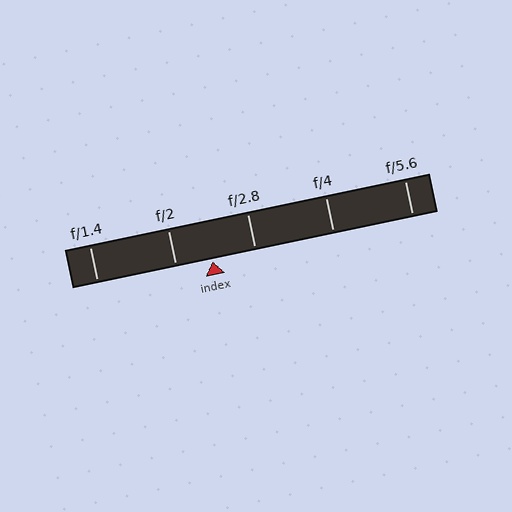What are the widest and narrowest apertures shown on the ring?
The widest aperture shown is f/1.4 and the narrowest is f/5.6.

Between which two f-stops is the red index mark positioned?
The index mark is between f/2 and f/2.8.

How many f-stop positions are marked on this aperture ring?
There are 5 f-stop positions marked.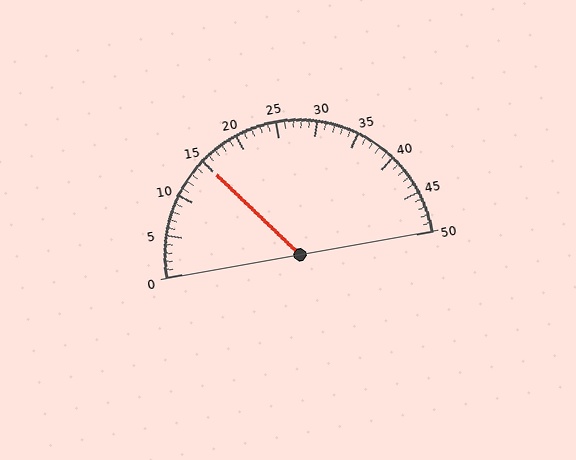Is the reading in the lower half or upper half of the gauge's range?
The reading is in the lower half of the range (0 to 50).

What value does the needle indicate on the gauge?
The needle indicates approximately 15.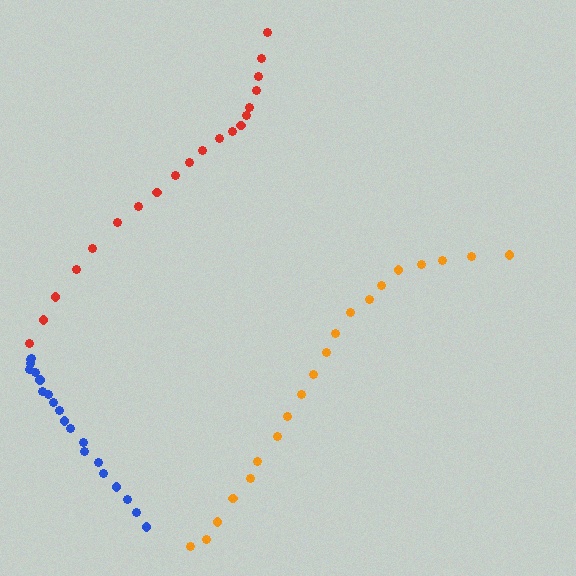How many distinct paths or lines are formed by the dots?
There are 3 distinct paths.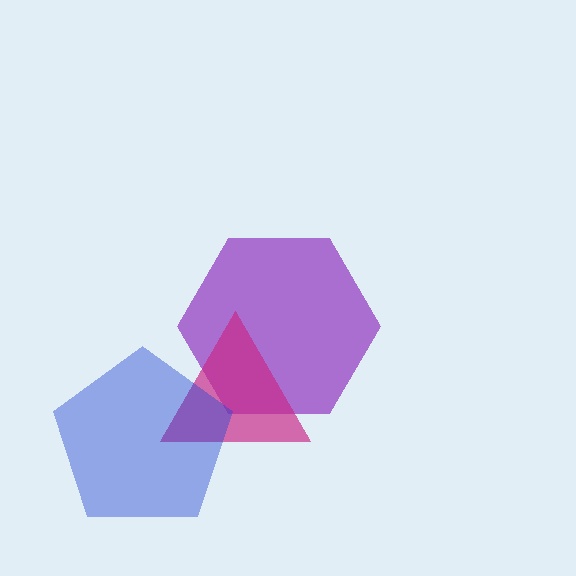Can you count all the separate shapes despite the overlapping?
Yes, there are 3 separate shapes.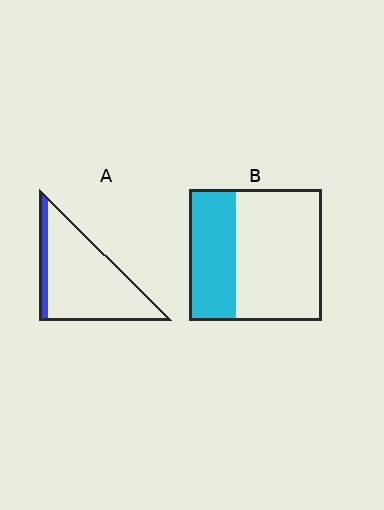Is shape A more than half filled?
No.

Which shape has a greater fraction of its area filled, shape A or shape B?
Shape B.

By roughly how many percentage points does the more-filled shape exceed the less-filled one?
By roughly 20 percentage points (B over A).